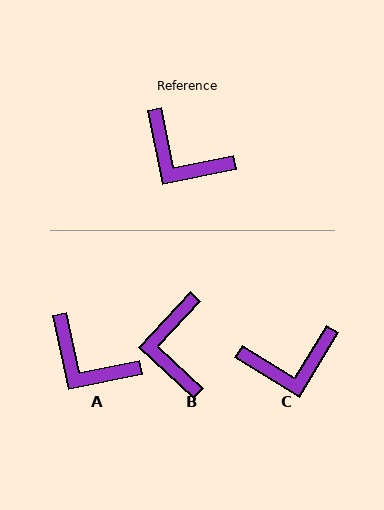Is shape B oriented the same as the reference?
No, it is off by about 55 degrees.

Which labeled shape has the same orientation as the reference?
A.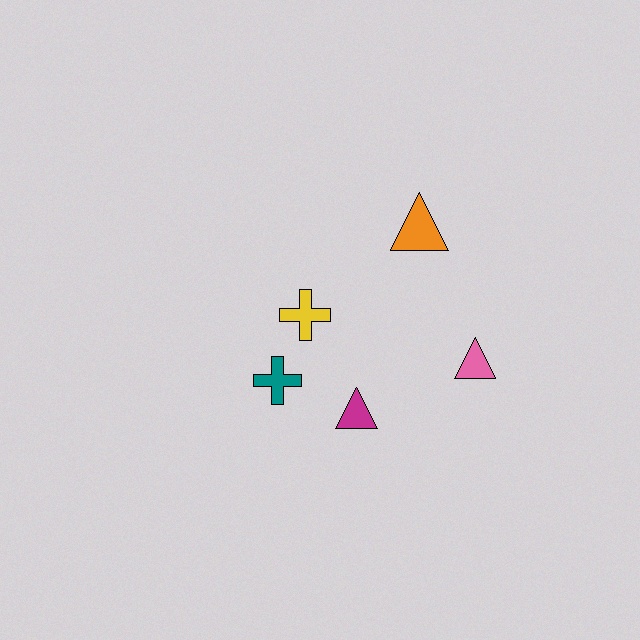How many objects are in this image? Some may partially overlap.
There are 5 objects.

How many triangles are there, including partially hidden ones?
There are 3 triangles.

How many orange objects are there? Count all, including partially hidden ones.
There is 1 orange object.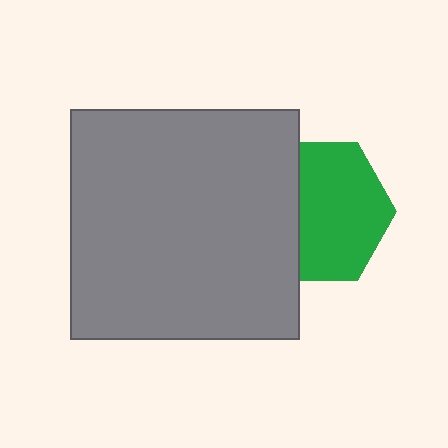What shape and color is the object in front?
The object in front is a gray rectangle.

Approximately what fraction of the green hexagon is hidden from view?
Roughly 35% of the green hexagon is hidden behind the gray rectangle.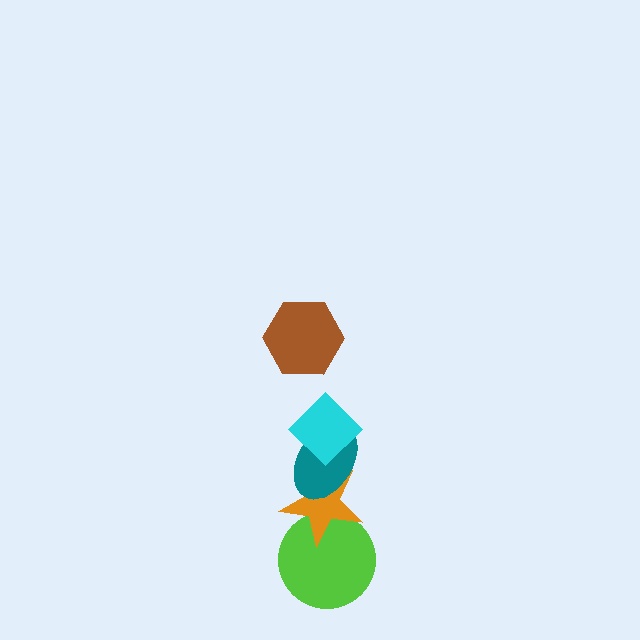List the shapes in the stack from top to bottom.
From top to bottom: the brown hexagon, the cyan diamond, the teal ellipse, the orange star, the lime circle.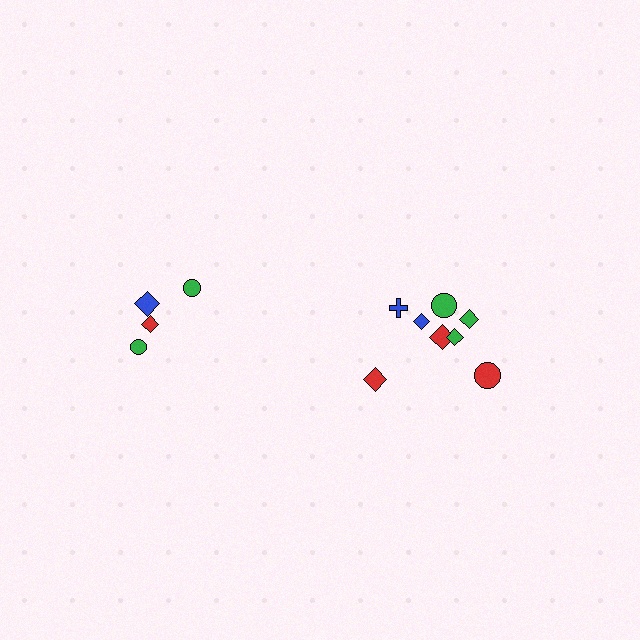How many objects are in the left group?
There are 4 objects.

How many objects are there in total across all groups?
There are 12 objects.